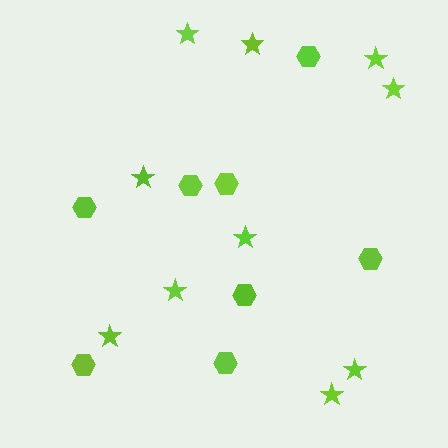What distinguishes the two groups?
There are 2 groups: one group of stars (10) and one group of hexagons (8).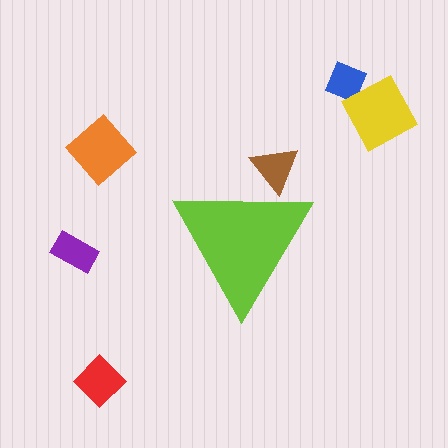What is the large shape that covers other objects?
A lime triangle.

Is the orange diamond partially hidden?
No, the orange diamond is fully visible.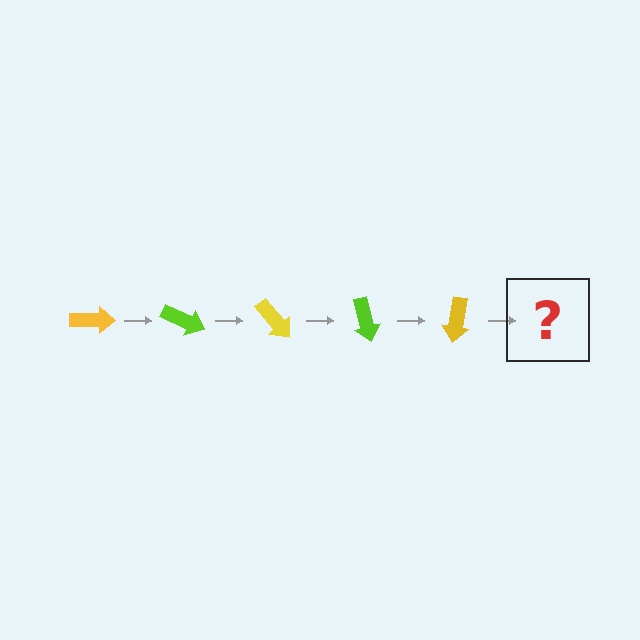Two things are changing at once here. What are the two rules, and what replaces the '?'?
The two rules are that it rotates 25 degrees each step and the color cycles through yellow and lime. The '?' should be a lime arrow, rotated 125 degrees from the start.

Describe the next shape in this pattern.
It should be a lime arrow, rotated 125 degrees from the start.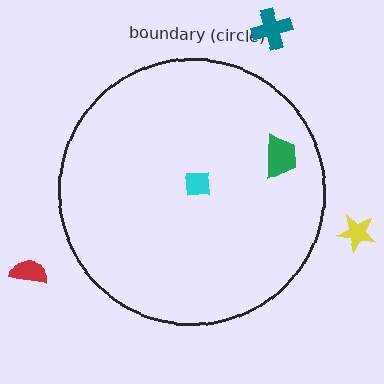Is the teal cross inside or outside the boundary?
Outside.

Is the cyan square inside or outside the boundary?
Inside.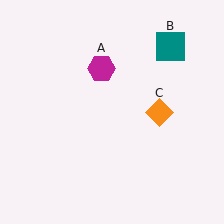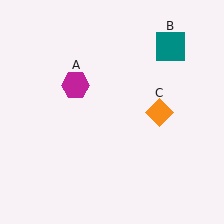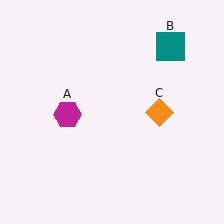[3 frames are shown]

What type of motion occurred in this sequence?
The magenta hexagon (object A) rotated counterclockwise around the center of the scene.